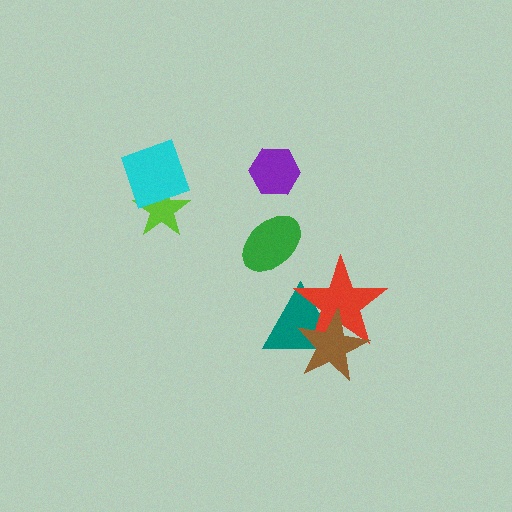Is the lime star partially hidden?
Yes, it is partially covered by another shape.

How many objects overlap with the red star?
2 objects overlap with the red star.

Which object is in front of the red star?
The brown star is in front of the red star.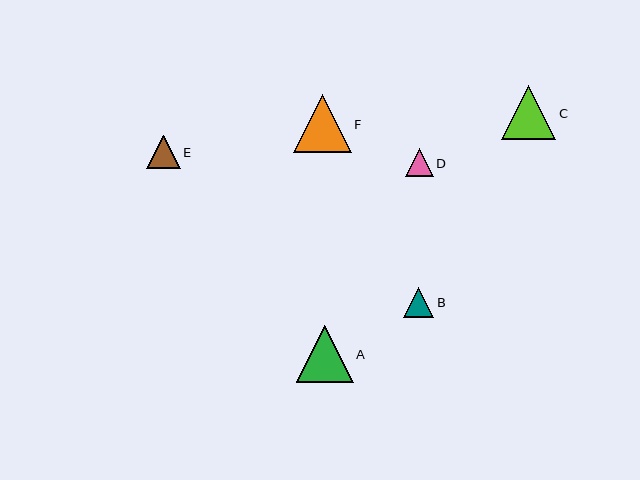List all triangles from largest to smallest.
From largest to smallest: F, A, C, E, B, D.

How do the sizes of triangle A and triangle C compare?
Triangle A and triangle C are approximately the same size.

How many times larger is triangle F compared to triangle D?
Triangle F is approximately 2.1 times the size of triangle D.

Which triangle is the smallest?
Triangle D is the smallest with a size of approximately 28 pixels.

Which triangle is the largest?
Triangle F is the largest with a size of approximately 58 pixels.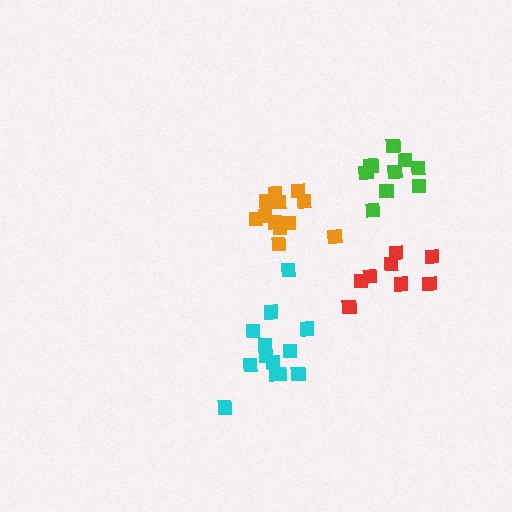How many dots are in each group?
Group 1: 13 dots, Group 2: 13 dots, Group 3: 10 dots, Group 4: 8 dots (44 total).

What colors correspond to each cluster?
The clusters are colored: cyan, orange, green, red.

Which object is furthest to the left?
The orange cluster is leftmost.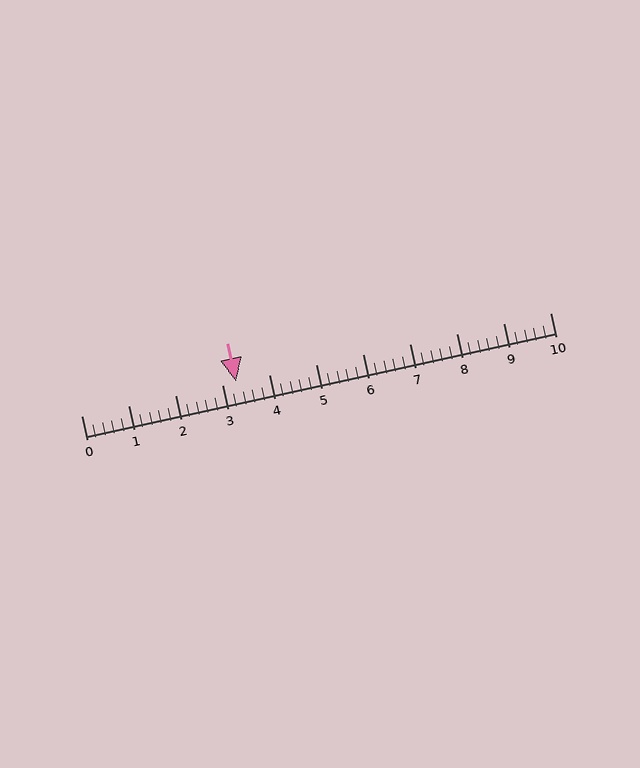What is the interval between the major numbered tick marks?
The major tick marks are spaced 1 units apart.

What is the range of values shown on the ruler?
The ruler shows values from 0 to 10.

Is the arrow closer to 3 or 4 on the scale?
The arrow is closer to 3.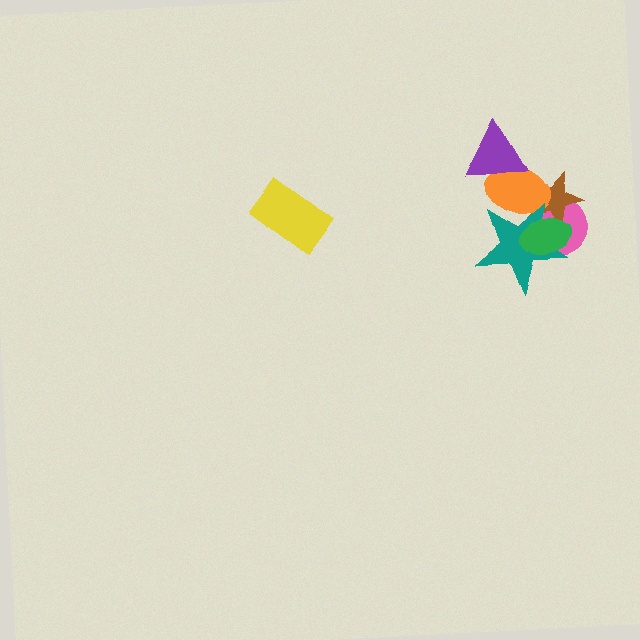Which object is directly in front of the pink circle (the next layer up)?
The brown star is directly in front of the pink circle.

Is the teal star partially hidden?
Yes, it is partially covered by another shape.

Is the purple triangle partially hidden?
No, no other shape covers it.